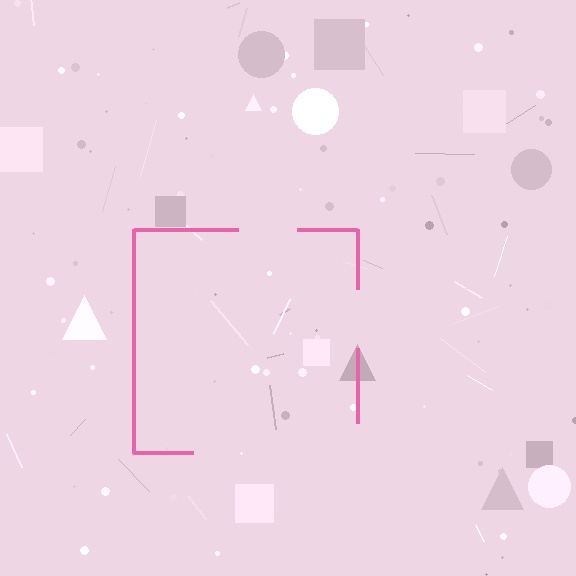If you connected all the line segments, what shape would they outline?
They would outline a square.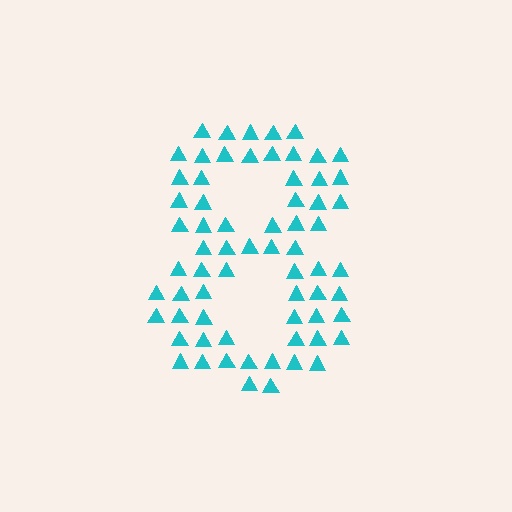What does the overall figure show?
The overall figure shows the digit 8.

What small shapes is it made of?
It is made of small triangles.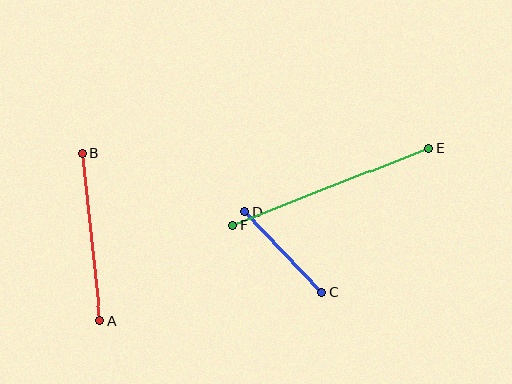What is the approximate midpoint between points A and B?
The midpoint is at approximately (91, 237) pixels.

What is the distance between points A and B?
The distance is approximately 169 pixels.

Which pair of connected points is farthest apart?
Points E and F are farthest apart.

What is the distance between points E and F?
The distance is approximately 211 pixels.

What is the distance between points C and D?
The distance is approximately 112 pixels.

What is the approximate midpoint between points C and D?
The midpoint is at approximately (283, 252) pixels.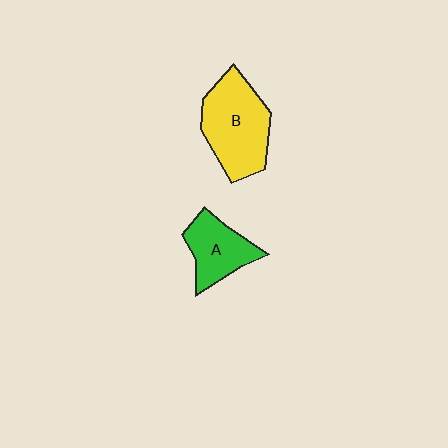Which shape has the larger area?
Shape B (yellow).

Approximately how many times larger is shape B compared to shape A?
Approximately 1.6 times.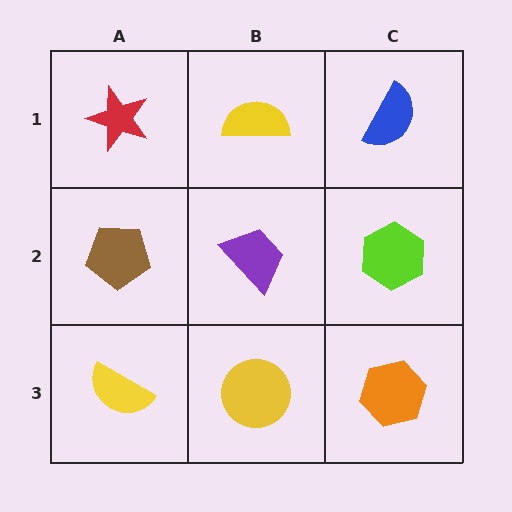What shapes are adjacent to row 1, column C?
A lime hexagon (row 2, column C), a yellow semicircle (row 1, column B).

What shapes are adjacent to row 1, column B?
A purple trapezoid (row 2, column B), a red star (row 1, column A), a blue semicircle (row 1, column C).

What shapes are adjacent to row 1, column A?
A brown pentagon (row 2, column A), a yellow semicircle (row 1, column B).